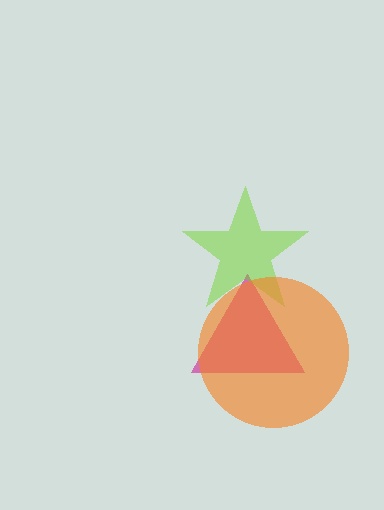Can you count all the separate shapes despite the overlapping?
Yes, there are 3 separate shapes.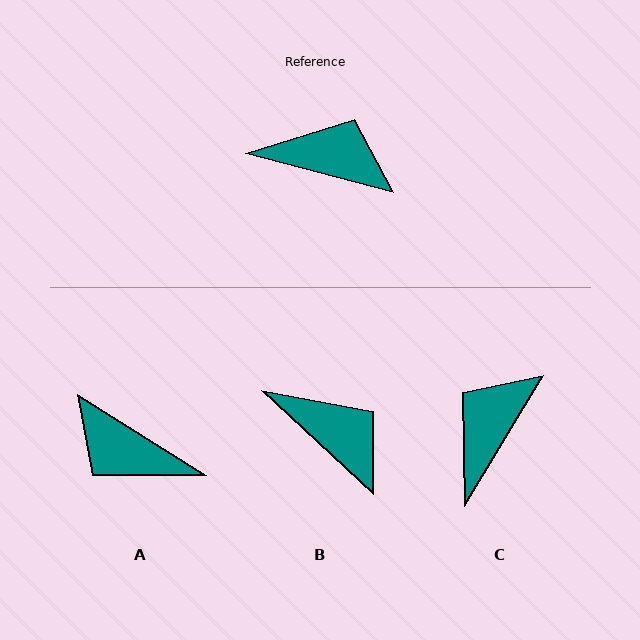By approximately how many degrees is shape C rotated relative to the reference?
Approximately 74 degrees counter-clockwise.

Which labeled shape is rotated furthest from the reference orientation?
A, about 163 degrees away.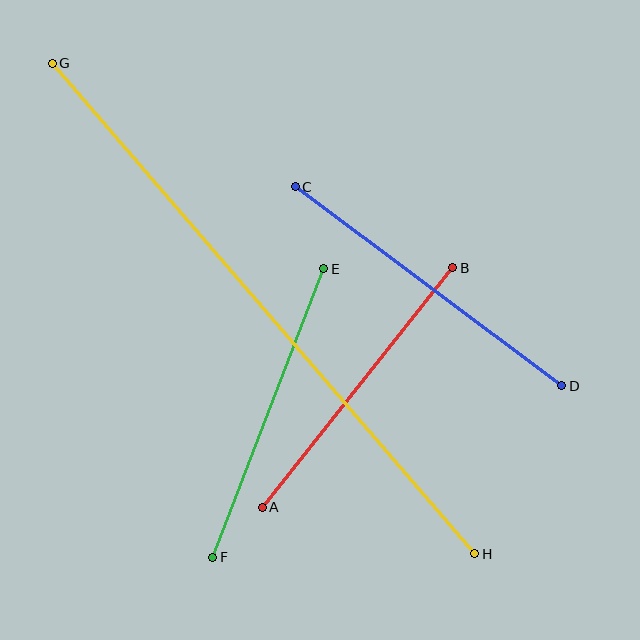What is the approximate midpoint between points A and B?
The midpoint is at approximately (357, 387) pixels.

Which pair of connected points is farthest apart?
Points G and H are farthest apart.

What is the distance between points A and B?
The distance is approximately 306 pixels.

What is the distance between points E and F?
The distance is approximately 309 pixels.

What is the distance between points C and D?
The distance is approximately 332 pixels.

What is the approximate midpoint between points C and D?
The midpoint is at approximately (429, 286) pixels.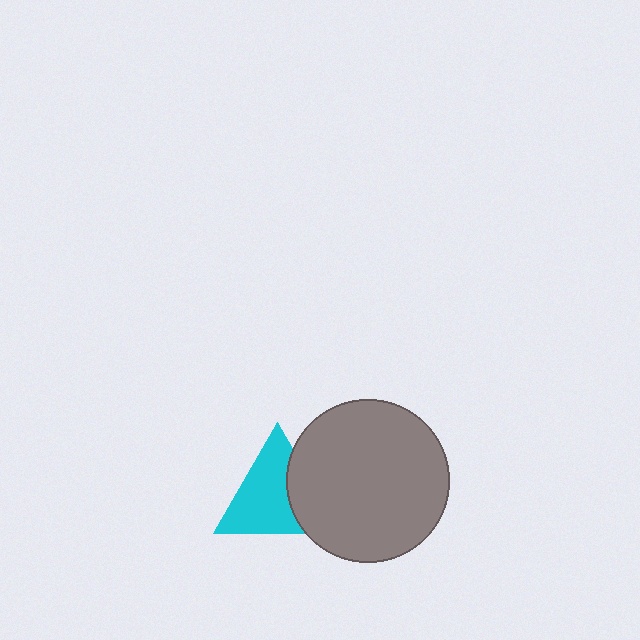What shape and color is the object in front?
The object in front is a gray circle.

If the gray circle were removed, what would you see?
You would see the complete cyan triangle.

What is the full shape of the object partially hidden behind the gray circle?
The partially hidden object is a cyan triangle.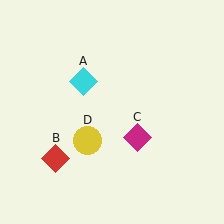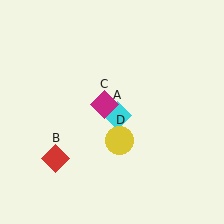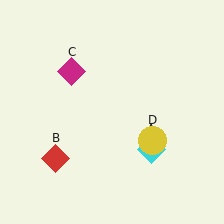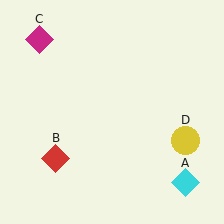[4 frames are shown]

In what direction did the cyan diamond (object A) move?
The cyan diamond (object A) moved down and to the right.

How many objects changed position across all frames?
3 objects changed position: cyan diamond (object A), magenta diamond (object C), yellow circle (object D).